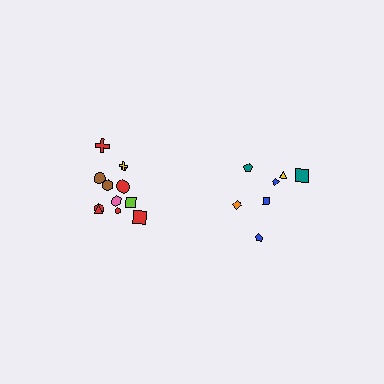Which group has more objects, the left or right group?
The left group.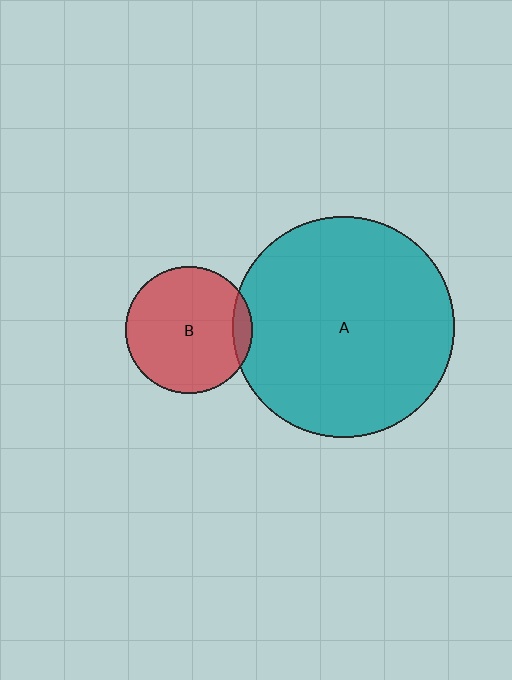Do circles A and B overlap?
Yes.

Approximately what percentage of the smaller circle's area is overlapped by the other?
Approximately 10%.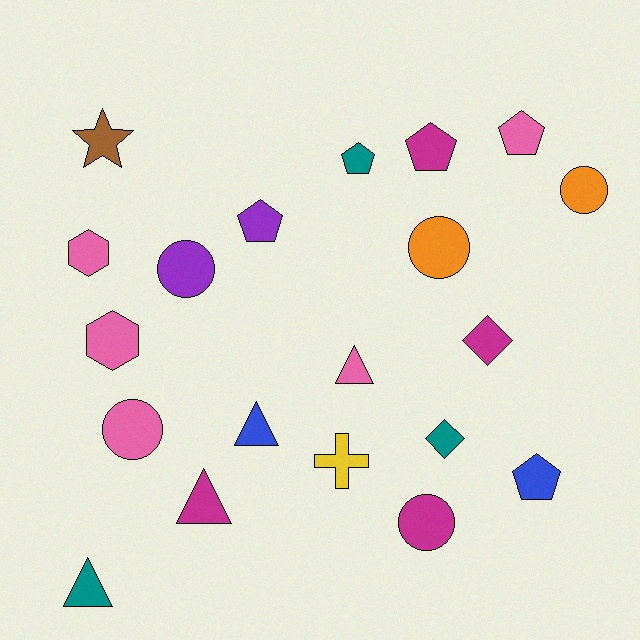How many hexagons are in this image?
There are 2 hexagons.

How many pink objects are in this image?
There are 5 pink objects.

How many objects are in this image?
There are 20 objects.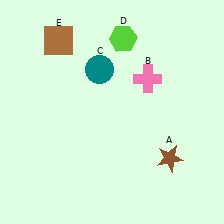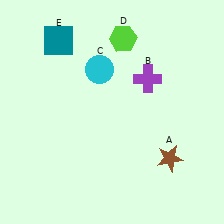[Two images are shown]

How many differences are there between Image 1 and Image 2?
There are 3 differences between the two images.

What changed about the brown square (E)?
In Image 1, E is brown. In Image 2, it changed to teal.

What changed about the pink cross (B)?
In Image 1, B is pink. In Image 2, it changed to purple.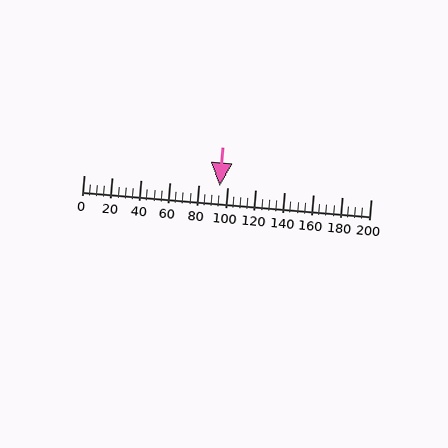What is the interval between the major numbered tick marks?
The major tick marks are spaced 20 units apart.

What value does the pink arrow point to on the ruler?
The pink arrow points to approximately 95.